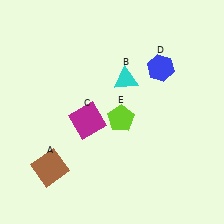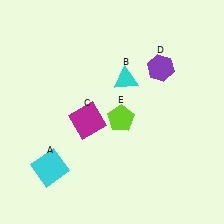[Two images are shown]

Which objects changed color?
A changed from brown to cyan. D changed from blue to purple.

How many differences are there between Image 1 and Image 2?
There are 2 differences between the two images.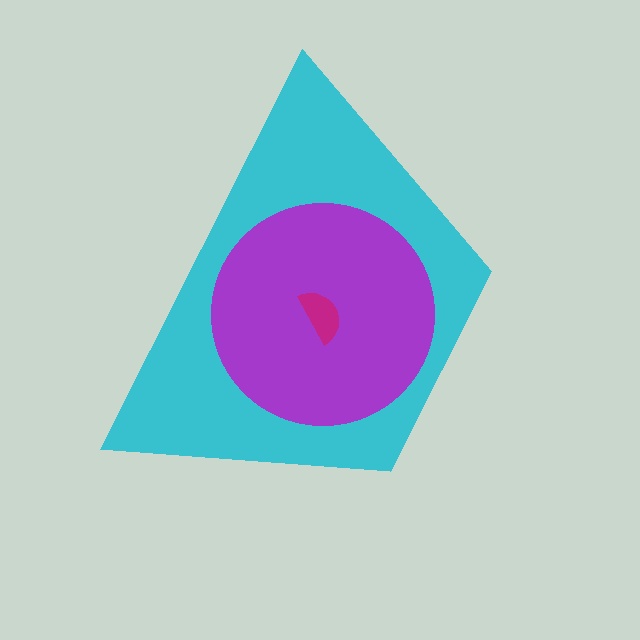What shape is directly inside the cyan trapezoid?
The purple circle.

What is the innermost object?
The magenta semicircle.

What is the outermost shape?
The cyan trapezoid.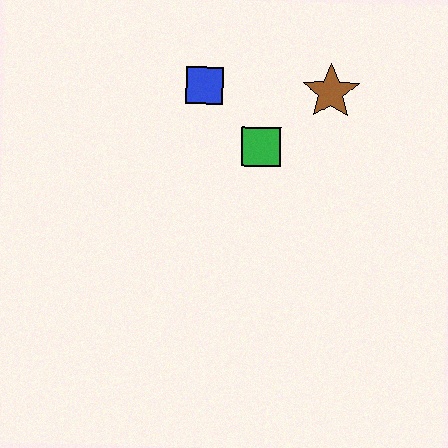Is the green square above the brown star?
No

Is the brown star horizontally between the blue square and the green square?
No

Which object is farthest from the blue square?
The brown star is farthest from the blue square.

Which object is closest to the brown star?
The green square is closest to the brown star.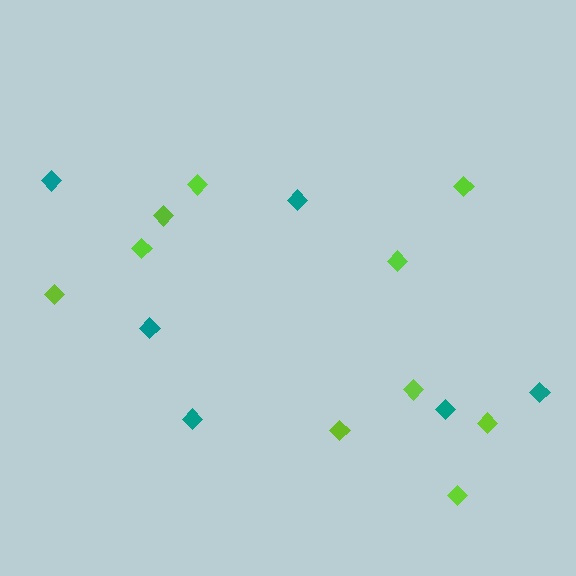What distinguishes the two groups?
There are 2 groups: one group of lime diamonds (10) and one group of teal diamonds (6).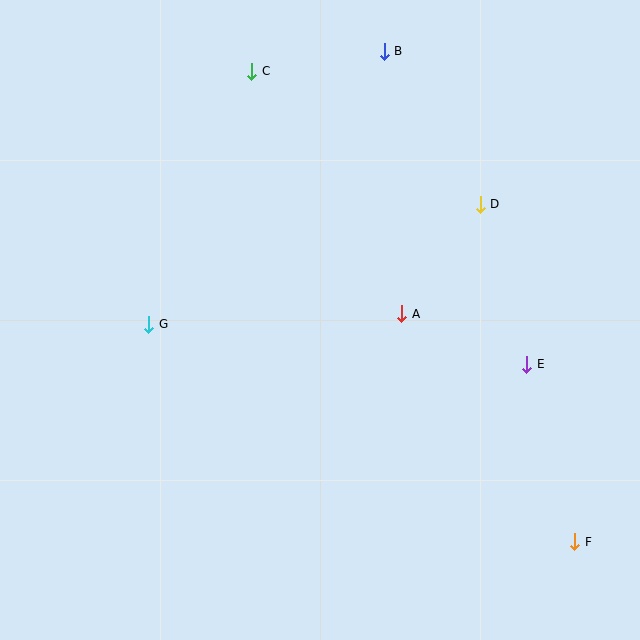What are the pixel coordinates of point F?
Point F is at (575, 542).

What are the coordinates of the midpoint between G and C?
The midpoint between G and C is at (200, 198).